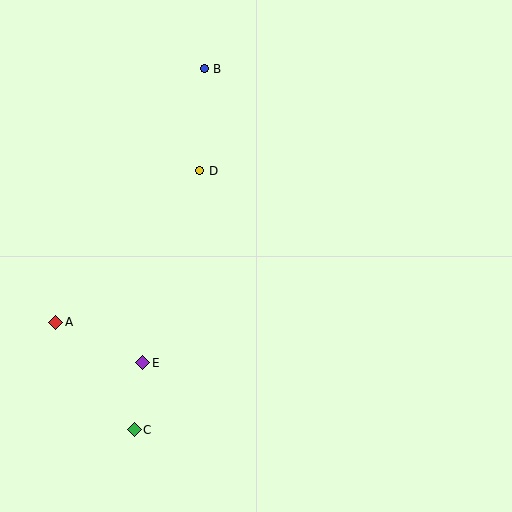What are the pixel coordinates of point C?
Point C is at (134, 430).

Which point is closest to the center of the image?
Point D at (200, 171) is closest to the center.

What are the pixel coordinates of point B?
Point B is at (204, 69).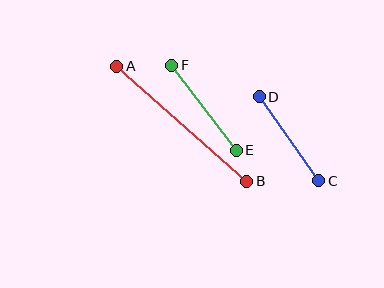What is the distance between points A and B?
The distance is approximately 174 pixels.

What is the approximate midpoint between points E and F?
The midpoint is at approximately (204, 108) pixels.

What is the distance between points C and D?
The distance is approximately 103 pixels.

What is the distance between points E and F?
The distance is approximately 106 pixels.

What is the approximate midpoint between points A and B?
The midpoint is at approximately (182, 124) pixels.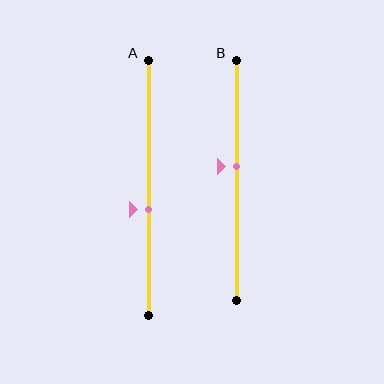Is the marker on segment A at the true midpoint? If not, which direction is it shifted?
No, the marker on segment A is shifted downward by about 8% of the segment length.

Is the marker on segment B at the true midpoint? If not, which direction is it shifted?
No, the marker on segment B is shifted upward by about 6% of the segment length.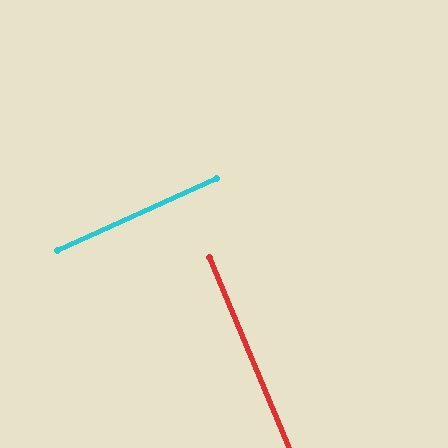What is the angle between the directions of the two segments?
Approximately 88 degrees.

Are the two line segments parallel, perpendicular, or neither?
Perpendicular — they meet at approximately 88°.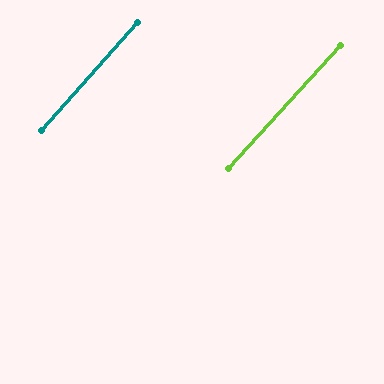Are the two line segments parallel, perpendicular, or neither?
Parallel — their directions differ by only 0.4°.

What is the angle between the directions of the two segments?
Approximately 0 degrees.